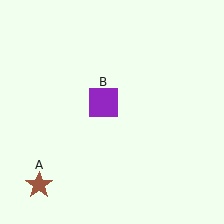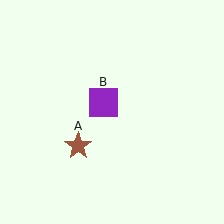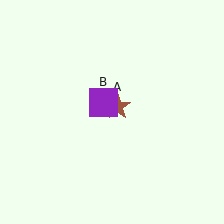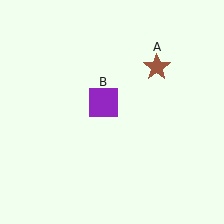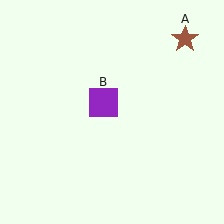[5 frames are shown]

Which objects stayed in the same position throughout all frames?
Purple square (object B) remained stationary.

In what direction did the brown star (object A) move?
The brown star (object A) moved up and to the right.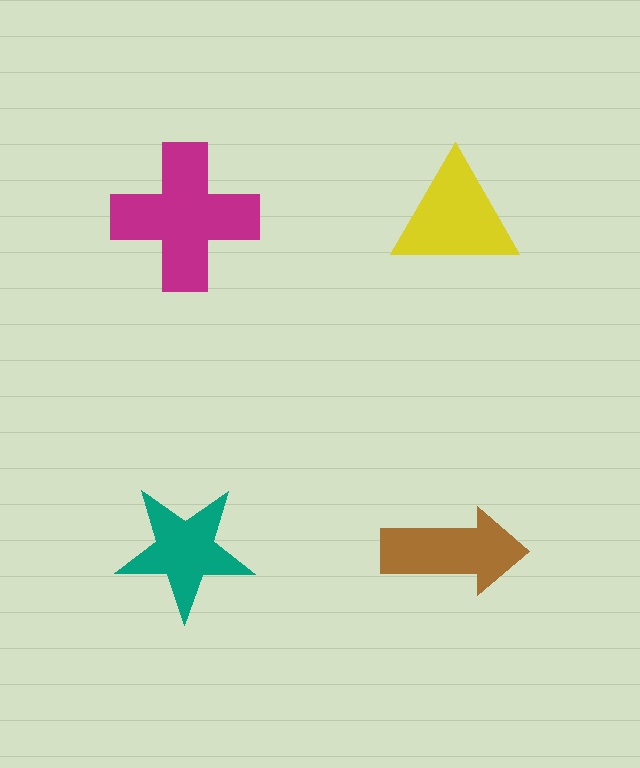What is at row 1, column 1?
A magenta cross.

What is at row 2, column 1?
A teal star.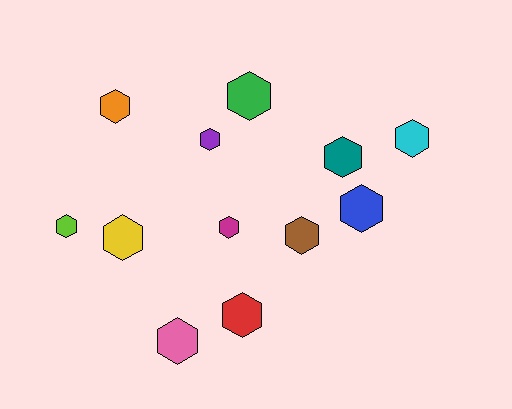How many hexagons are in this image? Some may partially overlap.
There are 12 hexagons.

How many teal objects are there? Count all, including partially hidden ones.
There is 1 teal object.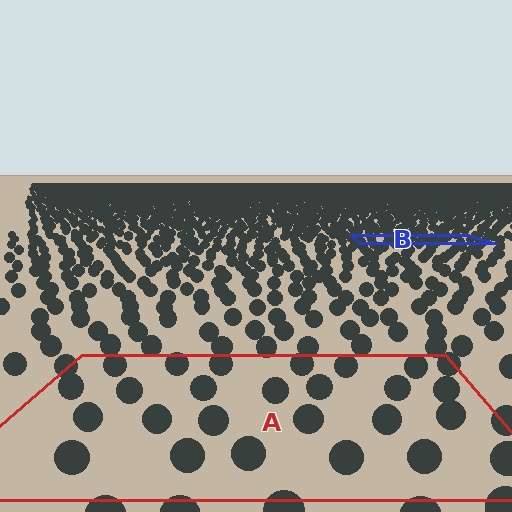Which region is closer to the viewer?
Region A is closer. The texture elements there are larger and more spread out.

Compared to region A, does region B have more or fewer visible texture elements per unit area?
Region B has more texture elements per unit area — they are packed more densely because it is farther away.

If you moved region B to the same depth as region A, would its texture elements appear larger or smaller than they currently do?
They would appear larger. At a closer depth, the same texture elements are projected at a bigger on-screen size.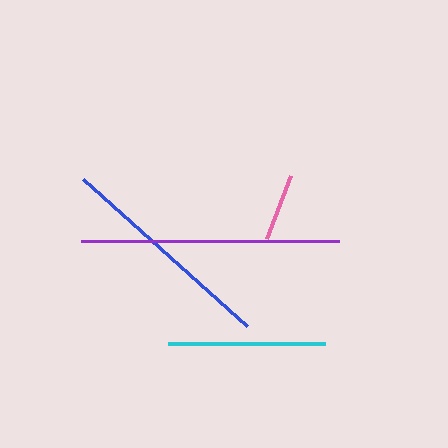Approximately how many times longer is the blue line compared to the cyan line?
The blue line is approximately 1.4 times the length of the cyan line.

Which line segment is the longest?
The purple line is the longest at approximately 259 pixels.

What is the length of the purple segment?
The purple segment is approximately 259 pixels long.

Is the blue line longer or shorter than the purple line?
The purple line is longer than the blue line.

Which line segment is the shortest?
The pink line is the shortest at approximately 68 pixels.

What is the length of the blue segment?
The blue segment is approximately 221 pixels long.